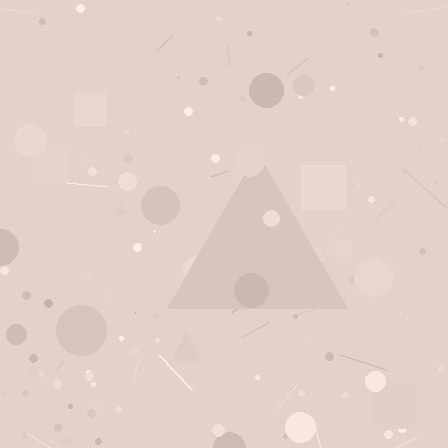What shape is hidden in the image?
A triangle is hidden in the image.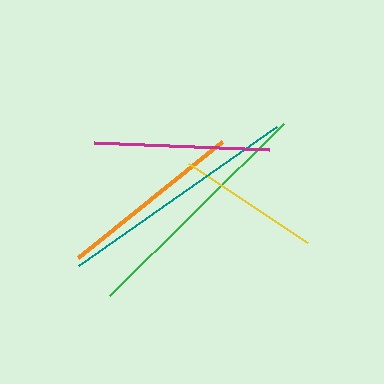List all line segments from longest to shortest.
From longest to shortest: green, teal, orange, magenta, yellow.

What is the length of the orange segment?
The orange segment is approximately 185 pixels long.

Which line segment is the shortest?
The yellow line is the shortest at approximately 143 pixels.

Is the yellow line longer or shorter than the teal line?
The teal line is longer than the yellow line.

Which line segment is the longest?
The green line is the longest at approximately 245 pixels.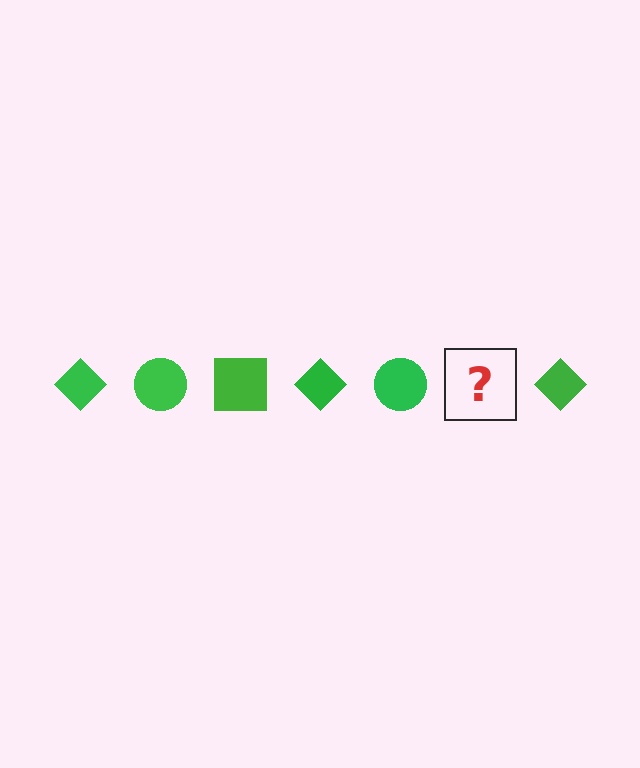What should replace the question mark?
The question mark should be replaced with a green square.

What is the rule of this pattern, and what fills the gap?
The rule is that the pattern cycles through diamond, circle, square shapes in green. The gap should be filled with a green square.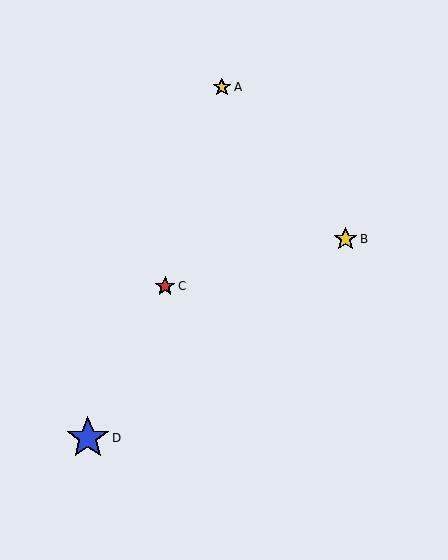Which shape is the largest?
The blue star (labeled D) is the largest.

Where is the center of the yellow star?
The center of the yellow star is at (222, 87).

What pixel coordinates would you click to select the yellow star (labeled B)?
Click at (346, 239) to select the yellow star B.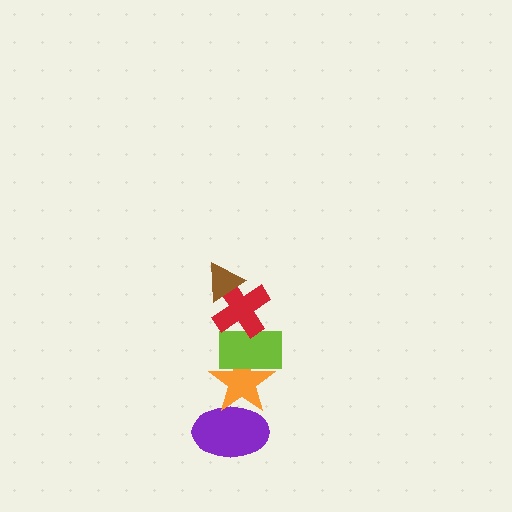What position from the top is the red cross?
The red cross is 2nd from the top.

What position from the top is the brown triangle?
The brown triangle is 1st from the top.